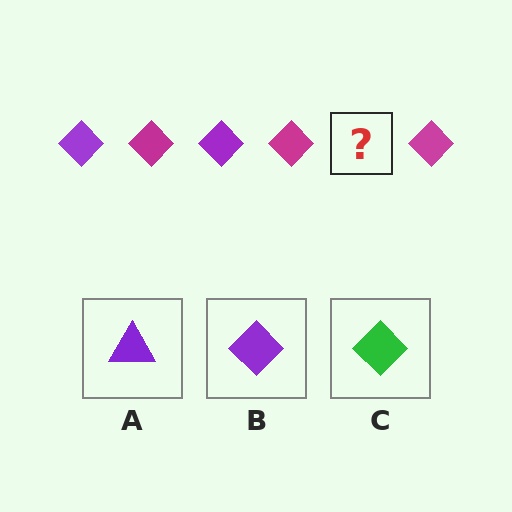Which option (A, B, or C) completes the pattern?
B.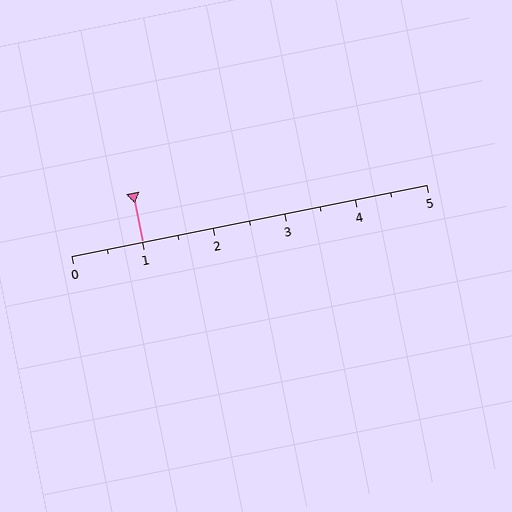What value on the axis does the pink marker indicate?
The marker indicates approximately 1.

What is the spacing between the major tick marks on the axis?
The major ticks are spaced 1 apart.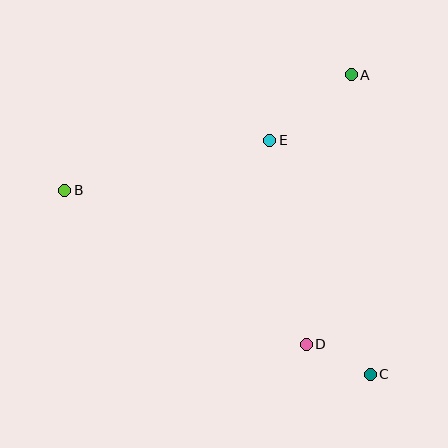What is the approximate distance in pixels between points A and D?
The distance between A and D is approximately 273 pixels.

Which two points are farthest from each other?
Points B and C are farthest from each other.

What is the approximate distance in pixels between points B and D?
The distance between B and D is approximately 286 pixels.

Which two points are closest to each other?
Points C and D are closest to each other.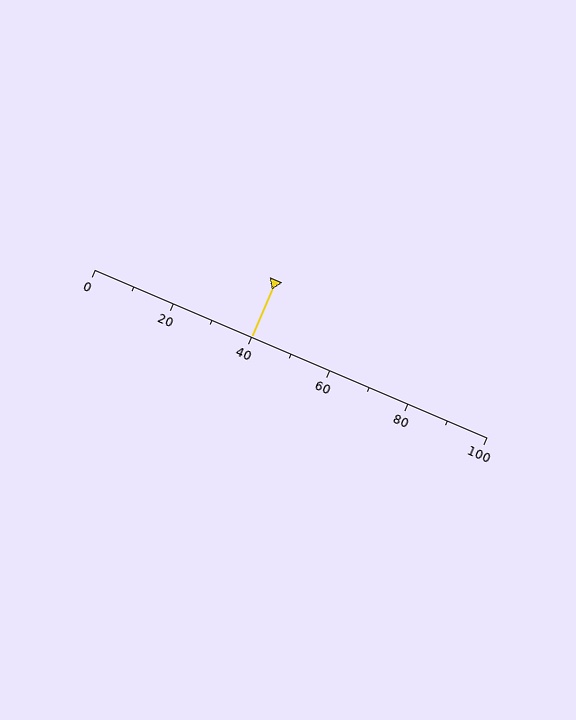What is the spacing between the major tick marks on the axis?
The major ticks are spaced 20 apart.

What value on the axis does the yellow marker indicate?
The marker indicates approximately 40.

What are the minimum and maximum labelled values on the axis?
The axis runs from 0 to 100.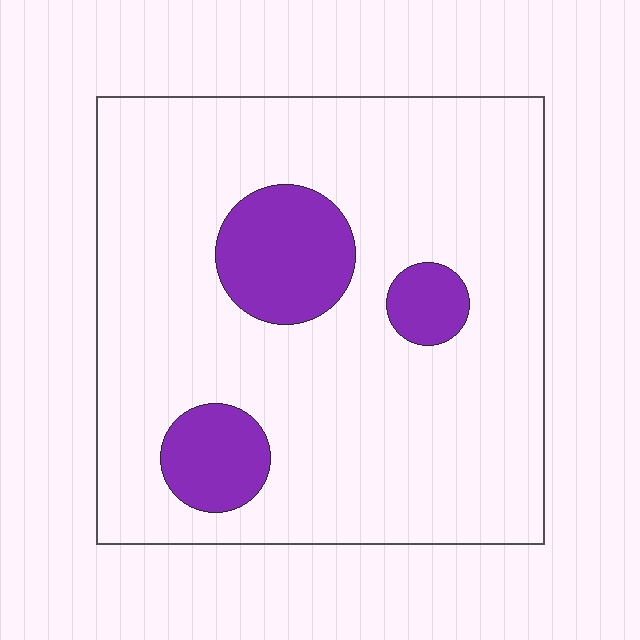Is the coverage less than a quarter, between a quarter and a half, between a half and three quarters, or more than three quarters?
Less than a quarter.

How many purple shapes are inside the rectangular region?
3.